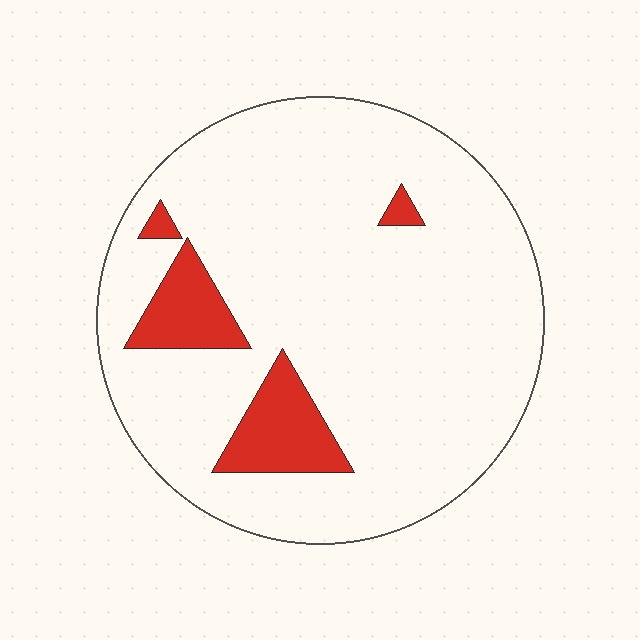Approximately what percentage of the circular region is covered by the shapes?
Approximately 10%.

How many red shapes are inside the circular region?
4.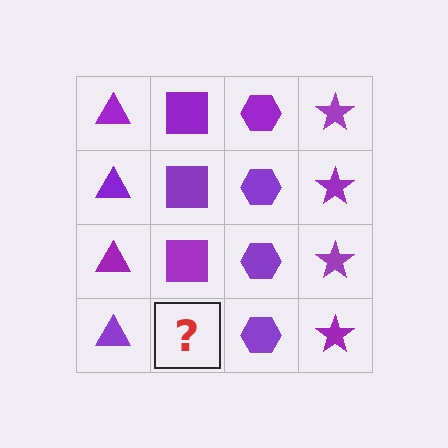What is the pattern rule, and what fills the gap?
The rule is that each column has a consistent shape. The gap should be filled with a purple square.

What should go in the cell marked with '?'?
The missing cell should contain a purple square.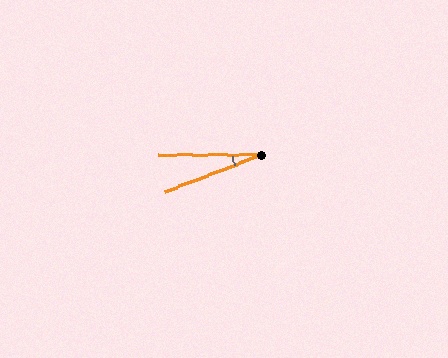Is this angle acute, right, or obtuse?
It is acute.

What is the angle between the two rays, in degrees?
Approximately 21 degrees.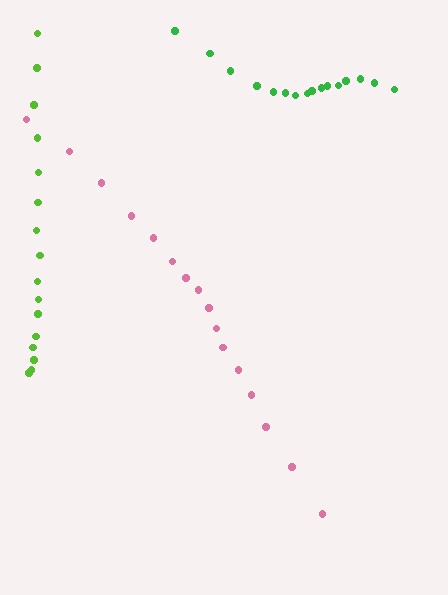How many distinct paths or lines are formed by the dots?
There are 3 distinct paths.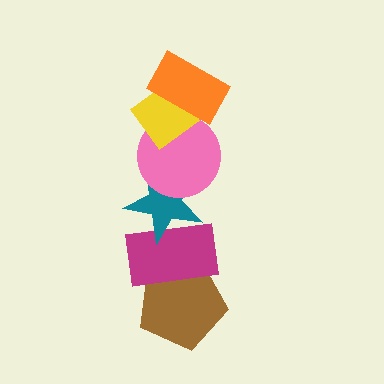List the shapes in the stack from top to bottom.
From top to bottom: the orange rectangle, the yellow diamond, the pink circle, the teal star, the magenta rectangle, the brown pentagon.